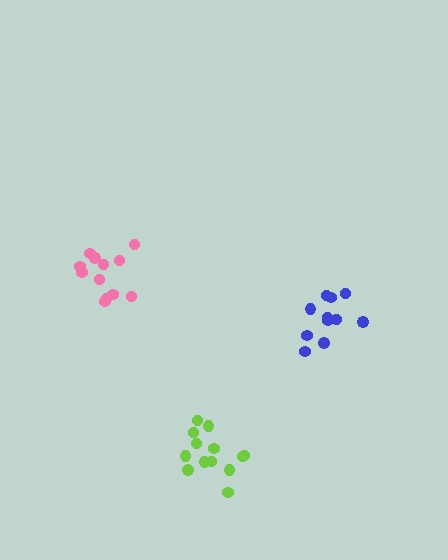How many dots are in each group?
Group 1: 11 dots, Group 2: 12 dots, Group 3: 13 dots (36 total).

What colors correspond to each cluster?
The clusters are colored: blue, pink, lime.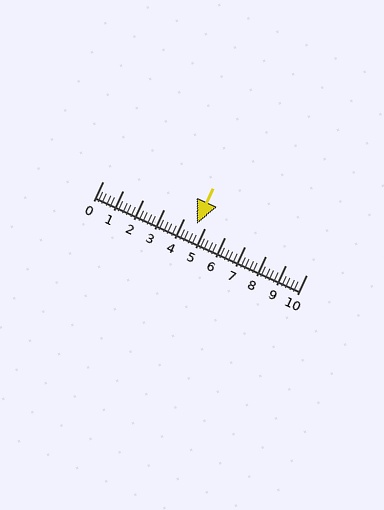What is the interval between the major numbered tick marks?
The major tick marks are spaced 1 units apart.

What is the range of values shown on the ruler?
The ruler shows values from 0 to 10.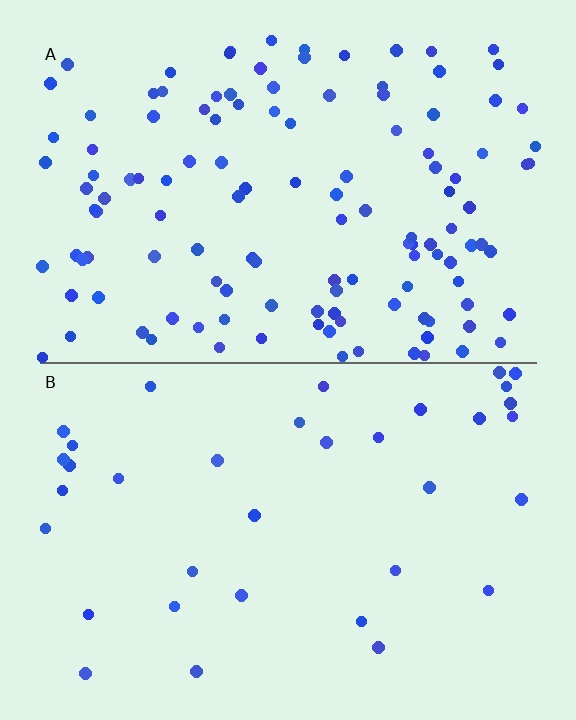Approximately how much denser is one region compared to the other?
Approximately 3.6× — region A over region B.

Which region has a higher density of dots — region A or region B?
A (the top).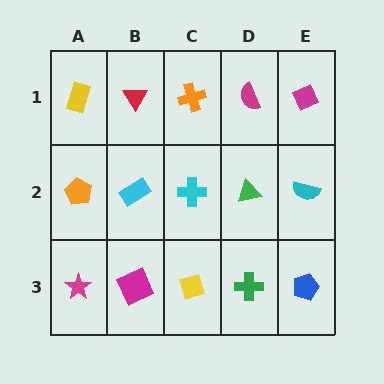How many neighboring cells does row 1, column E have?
2.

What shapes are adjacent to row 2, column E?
A magenta diamond (row 1, column E), a blue pentagon (row 3, column E), a green triangle (row 2, column D).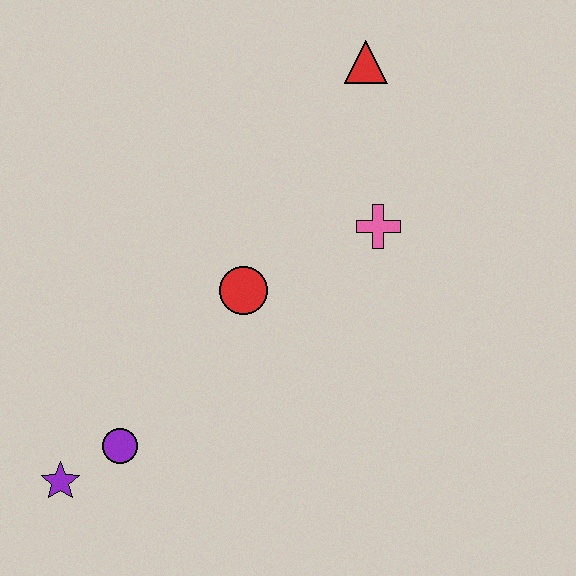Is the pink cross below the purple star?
No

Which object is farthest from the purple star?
The red triangle is farthest from the purple star.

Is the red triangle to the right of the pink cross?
No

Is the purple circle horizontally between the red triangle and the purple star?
Yes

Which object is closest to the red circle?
The pink cross is closest to the red circle.